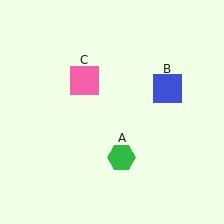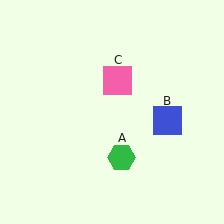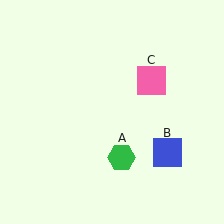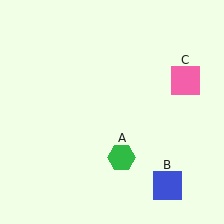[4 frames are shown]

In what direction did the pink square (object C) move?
The pink square (object C) moved right.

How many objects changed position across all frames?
2 objects changed position: blue square (object B), pink square (object C).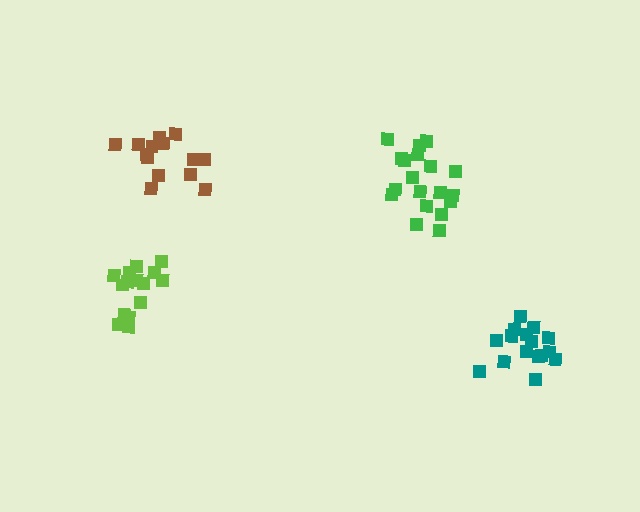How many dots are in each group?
Group 1: 15 dots, Group 2: 19 dots, Group 3: 17 dots, Group 4: 15 dots (66 total).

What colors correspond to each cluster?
The clusters are colored: brown, green, teal, lime.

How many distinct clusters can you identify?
There are 4 distinct clusters.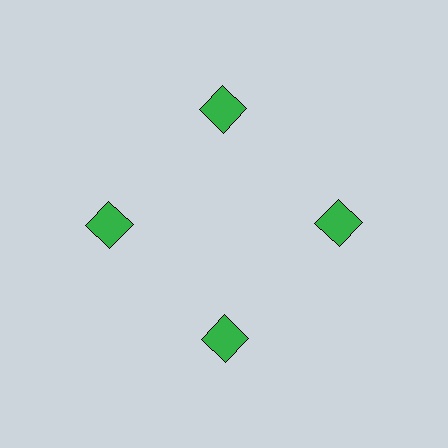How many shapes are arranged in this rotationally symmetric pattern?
There are 4 shapes, arranged in 4 groups of 1.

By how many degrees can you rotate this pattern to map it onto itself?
The pattern maps onto itself every 90 degrees of rotation.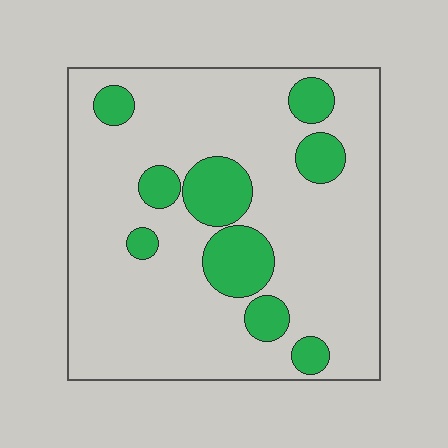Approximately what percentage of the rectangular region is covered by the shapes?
Approximately 20%.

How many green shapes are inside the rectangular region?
9.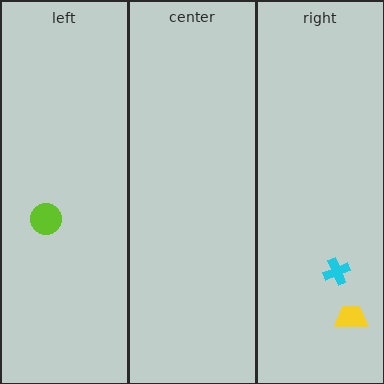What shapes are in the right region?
The yellow trapezoid, the cyan cross.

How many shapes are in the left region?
1.